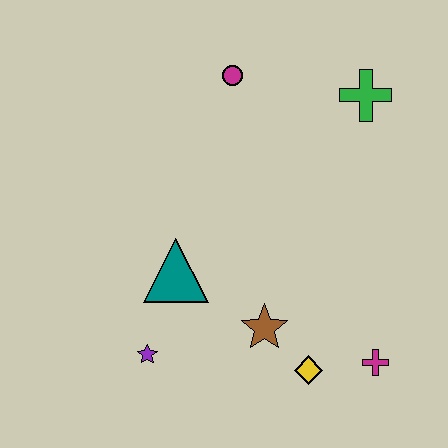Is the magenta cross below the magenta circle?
Yes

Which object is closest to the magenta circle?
The green cross is closest to the magenta circle.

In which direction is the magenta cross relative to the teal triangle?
The magenta cross is to the right of the teal triangle.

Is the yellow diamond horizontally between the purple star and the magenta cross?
Yes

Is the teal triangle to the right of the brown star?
No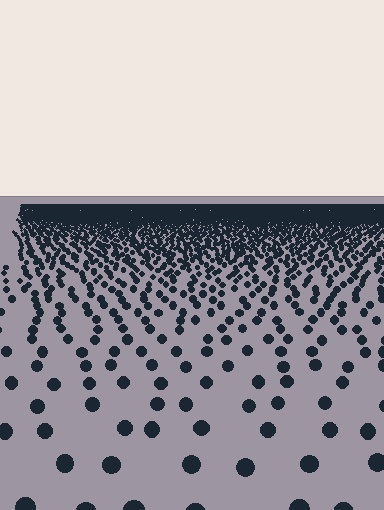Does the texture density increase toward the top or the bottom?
Density increases toward the top.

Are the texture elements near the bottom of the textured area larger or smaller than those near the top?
Larger. Near the bottom, elements are closer to the viewer and appear at a bigger on-screen size.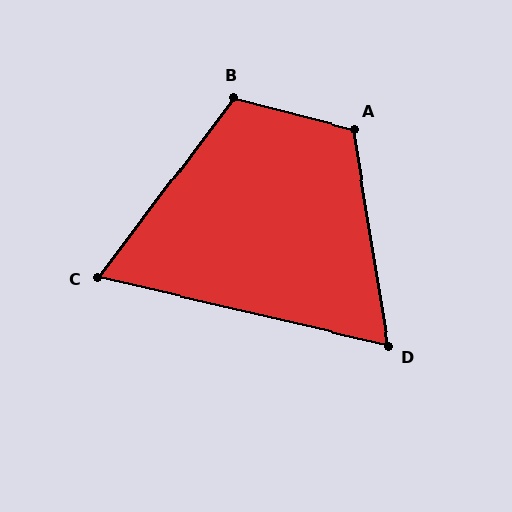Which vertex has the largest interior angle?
A, at approximately 114 degrees.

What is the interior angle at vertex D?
Approximately 68 degrees (acute).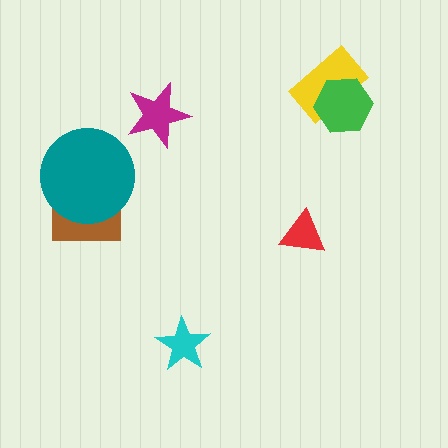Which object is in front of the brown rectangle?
The teal circle is in front of the brown rectangle.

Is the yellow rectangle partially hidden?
Yes, it is partially covered by another shape.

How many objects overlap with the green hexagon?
1 object overlaps with the green hexagon.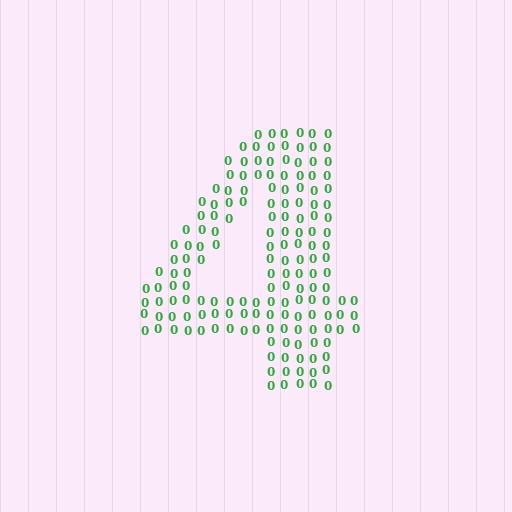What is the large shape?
The large shape is the digit 4.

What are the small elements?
The small elements are digit 0's.